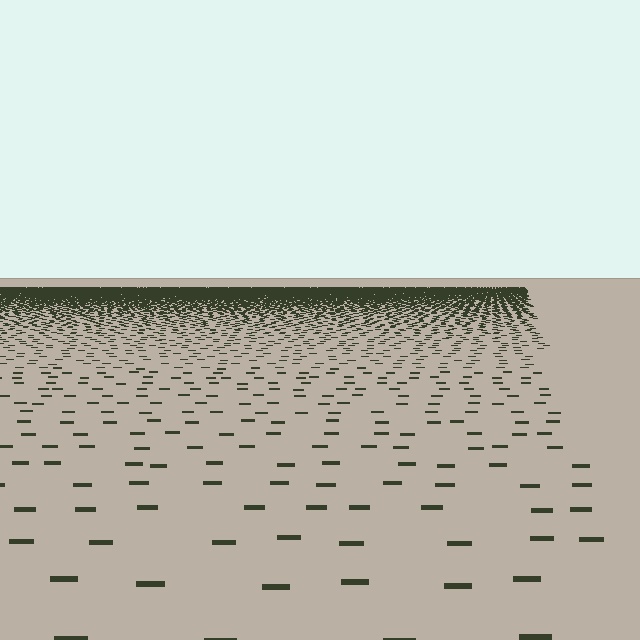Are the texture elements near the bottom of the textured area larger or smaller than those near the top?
Larger. Near the bottom, elements are closer to the viewer and appear at a bigger on-screen size.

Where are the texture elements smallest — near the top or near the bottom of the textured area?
Near the top.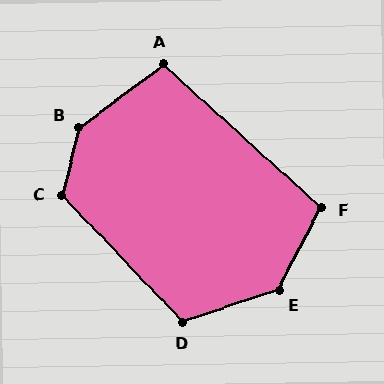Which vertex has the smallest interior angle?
A, at approximately 101 degrees.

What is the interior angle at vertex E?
Approximately 136 degrees (obtuse).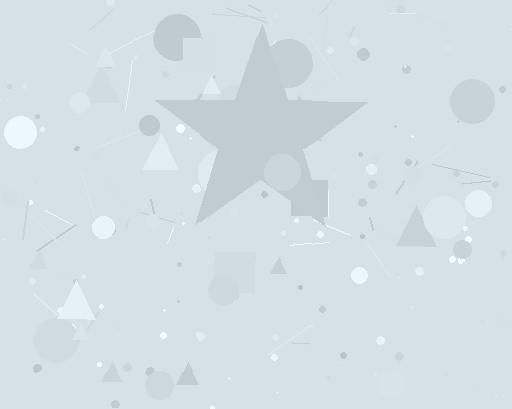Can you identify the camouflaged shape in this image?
The camouflaged shape is a star.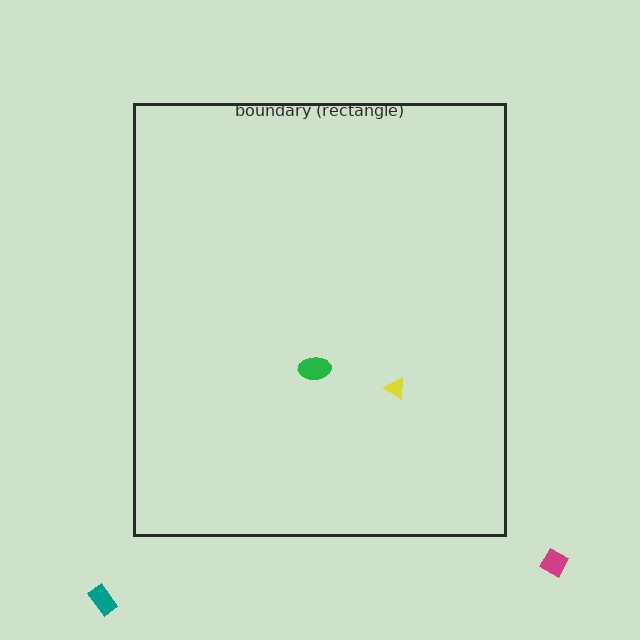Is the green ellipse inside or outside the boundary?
Inside.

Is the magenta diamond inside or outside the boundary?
Outside.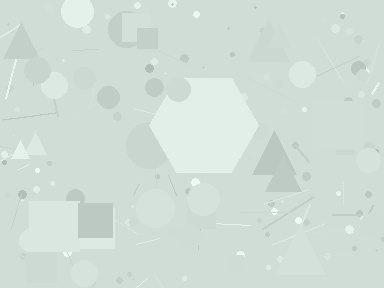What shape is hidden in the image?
A hexagon is hidden in the image.